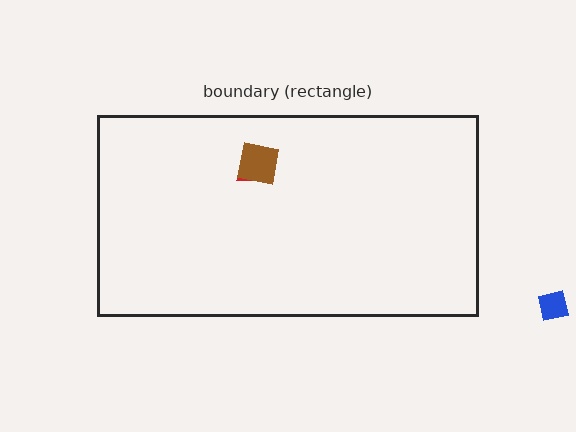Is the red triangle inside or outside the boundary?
Inside.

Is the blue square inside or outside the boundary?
Outside.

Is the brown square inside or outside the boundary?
Inside.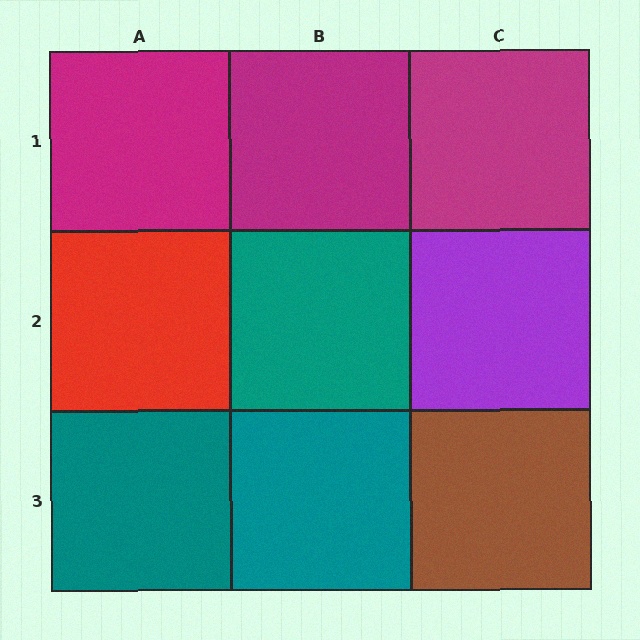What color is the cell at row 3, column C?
Brown.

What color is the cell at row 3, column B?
Teal.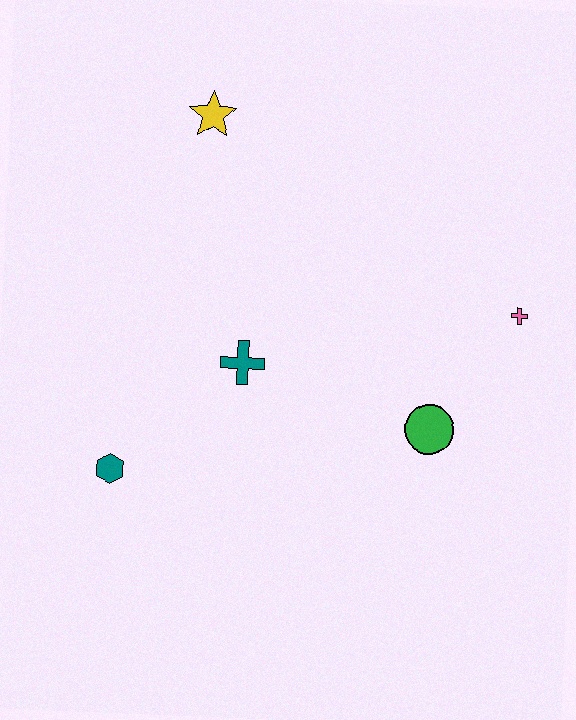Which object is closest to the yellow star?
The teal cross is closest to the yellow star.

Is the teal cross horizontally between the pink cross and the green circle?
No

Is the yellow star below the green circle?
No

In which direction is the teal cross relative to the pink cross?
The teal cross is to the left of the pink cross.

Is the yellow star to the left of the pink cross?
Yes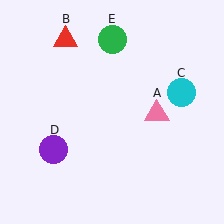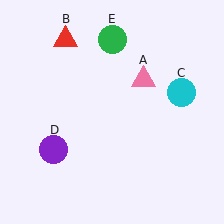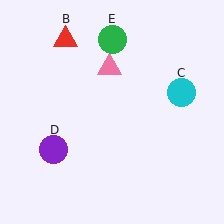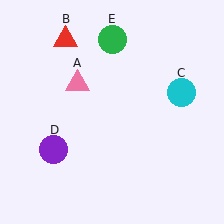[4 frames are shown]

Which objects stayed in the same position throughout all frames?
Red triangle (object B) and cyan circle (object C) and purple circle (object D) and green circle (object E) remained stationary.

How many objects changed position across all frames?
1 object changed position: pink triangle (object A).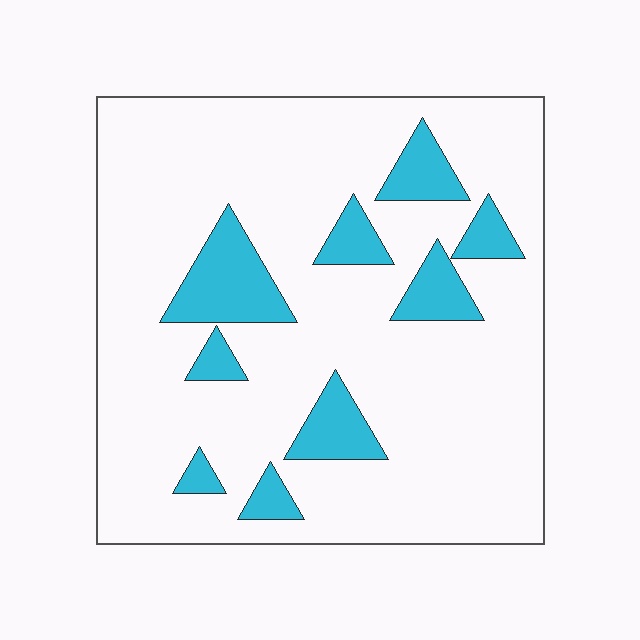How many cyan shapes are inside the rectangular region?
9.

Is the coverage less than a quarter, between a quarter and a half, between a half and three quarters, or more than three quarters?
Less than a quarter.